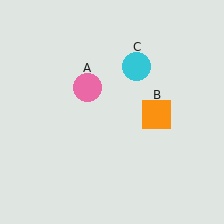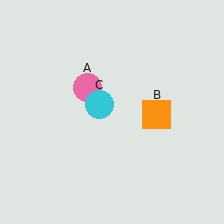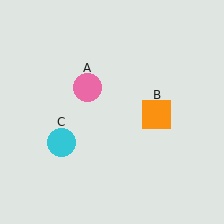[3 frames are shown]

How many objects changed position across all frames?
1 object changed position: cyan circle (object C).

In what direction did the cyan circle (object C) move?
The cyan circle (object C) moved down and to the left.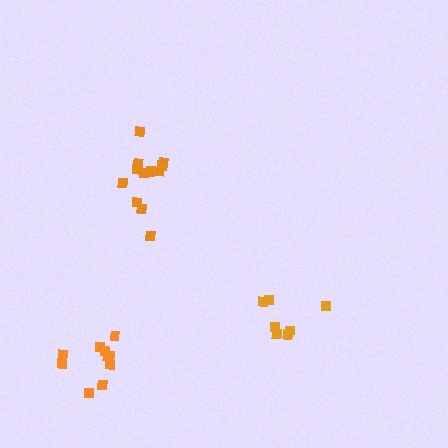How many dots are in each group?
Group 1: 8 dots, Group 2: 10 dots, Group 3: 13 dots (31 total).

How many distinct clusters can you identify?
There are 3 distinct clusters.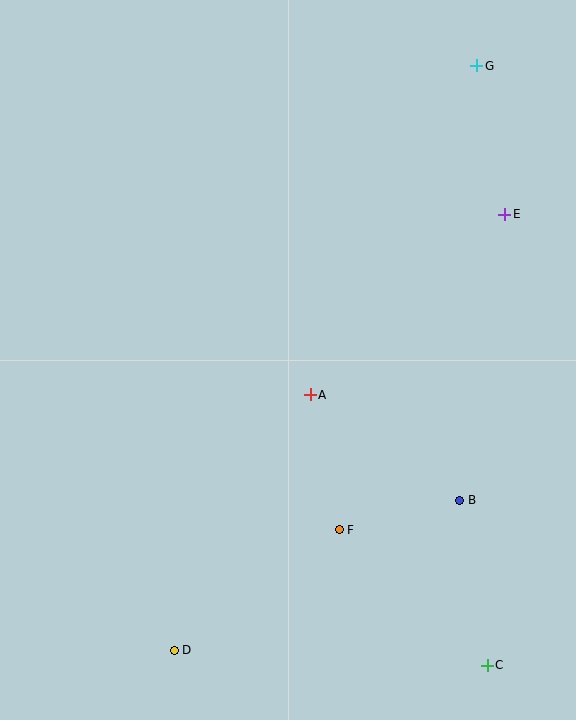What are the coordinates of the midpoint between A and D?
The midpoint between A and D is at (242, 523).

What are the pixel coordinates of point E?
Point E is at (505, 214).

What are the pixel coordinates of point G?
Point G is at (477, 66).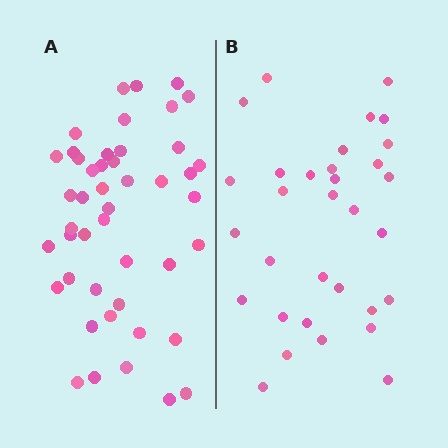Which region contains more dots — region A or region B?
Region A (the left region) has more dots.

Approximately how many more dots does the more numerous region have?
Region A has approximately 15 more dots than region B.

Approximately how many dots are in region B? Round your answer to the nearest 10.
About 30 dots. (The exact count is 32, which rounds to 30.)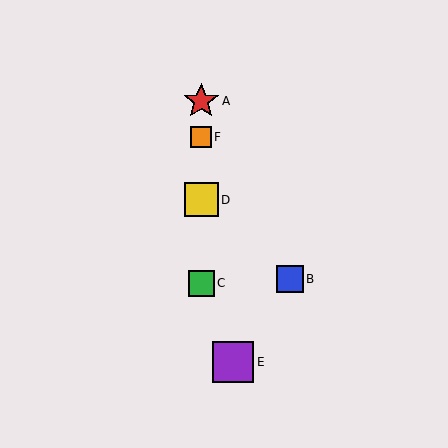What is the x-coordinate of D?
Object D is at x≈201.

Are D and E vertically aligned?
No, D is at x≈201 and E is at x≈233.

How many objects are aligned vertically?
4 objects (A, C, D, F) are aligned vertically.